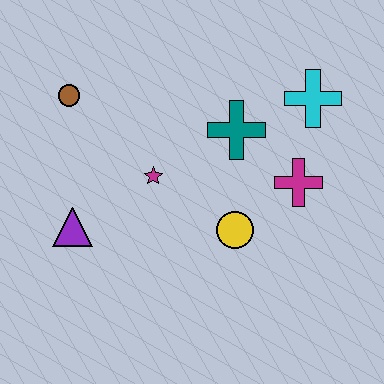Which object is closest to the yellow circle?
The magenta cross is closest to the yellow circle.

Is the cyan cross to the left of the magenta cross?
No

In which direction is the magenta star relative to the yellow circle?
The magenta star is to the left of the yellow circle.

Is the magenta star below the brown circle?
Yes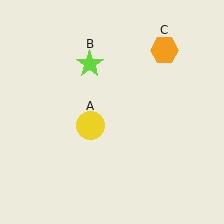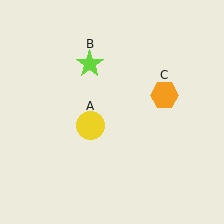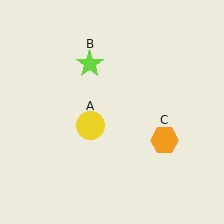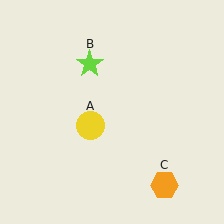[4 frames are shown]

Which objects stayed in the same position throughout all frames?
Yellow circle (object A) and lime star (object B) remained stationary.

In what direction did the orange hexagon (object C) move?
The orange hexagon (object C) moved down.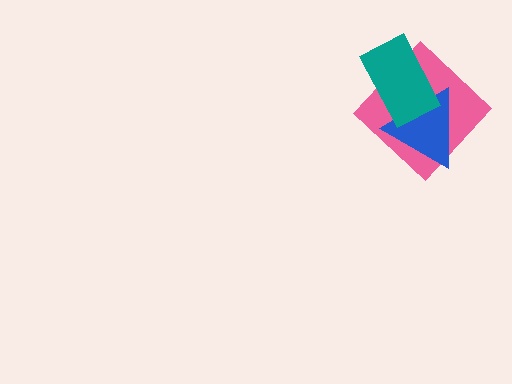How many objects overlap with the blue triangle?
2 objects overlap with the blue triangle.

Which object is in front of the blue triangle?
The teal rectangle is in front of the blue triangle.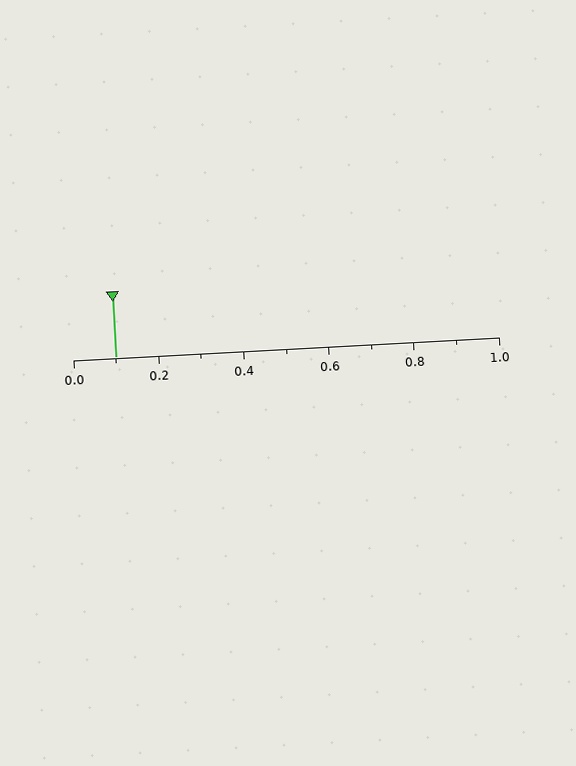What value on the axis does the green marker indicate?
The marker indicates approximately 0.1.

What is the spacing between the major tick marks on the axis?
The major ticks are spaced 0.2 apart.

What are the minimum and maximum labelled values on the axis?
The axis runs from 0.0 to 1.0.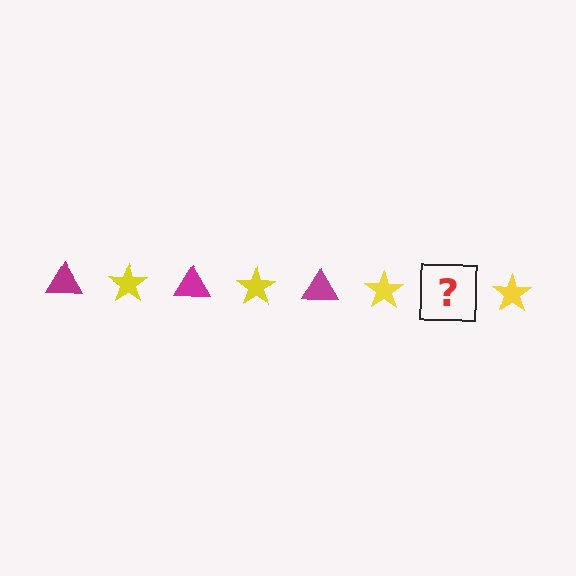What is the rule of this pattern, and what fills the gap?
The rule is that the pattern alternates between magenta triangle and yellow star. The gap should be filled with a magenta triangle.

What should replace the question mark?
The question mark should be replaced with a magenta triangle.